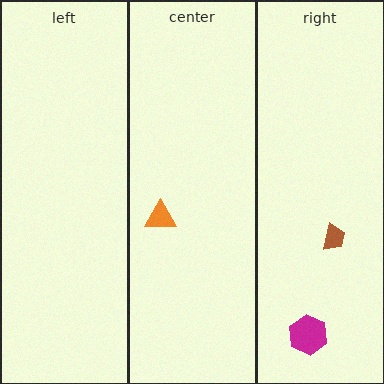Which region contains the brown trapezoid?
The right region.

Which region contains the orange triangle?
The center region.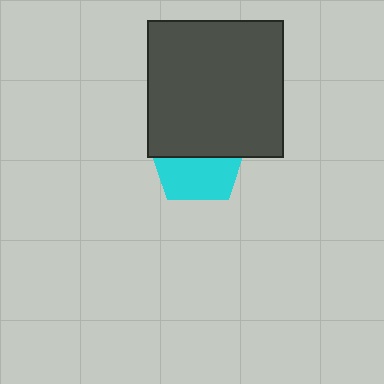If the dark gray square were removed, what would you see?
You would see the complete cyan pentagon.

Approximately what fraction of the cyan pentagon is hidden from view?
Roughly 51% of the cyan pentagon is hidden behind the dark gray square.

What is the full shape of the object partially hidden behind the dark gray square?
The partially hidden object is a cyan pentagon.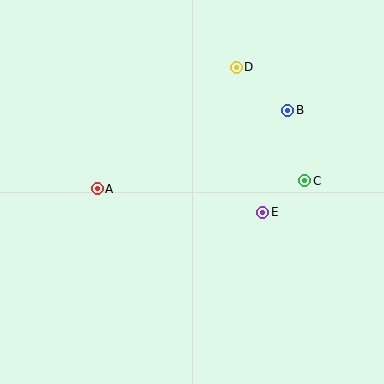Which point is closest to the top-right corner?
Point B is closest to the top-right corner.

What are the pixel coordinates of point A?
Point A is at (97, 189).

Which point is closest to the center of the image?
Point E at (263, 212) is closest to the center.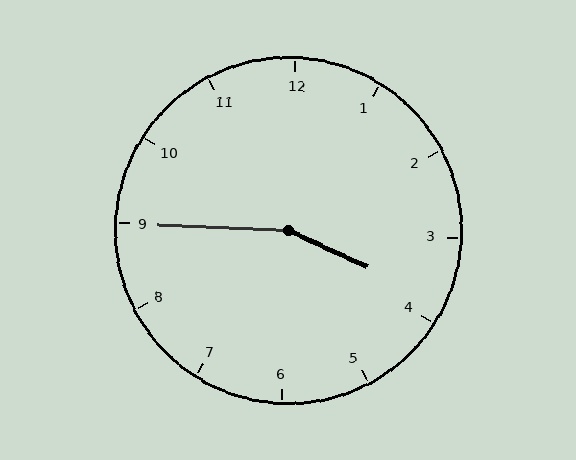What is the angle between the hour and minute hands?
Approximately 158 degrees.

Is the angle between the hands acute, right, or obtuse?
It is obtuse.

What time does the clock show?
3:45.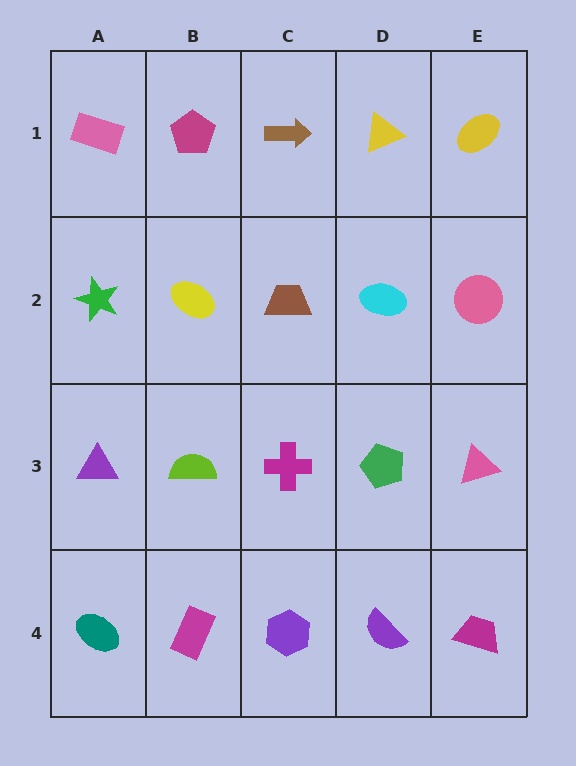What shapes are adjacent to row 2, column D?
A yellow triangle (row 1, column D), a green pentagon (row 3, column D), a brown trapezoid (row 2, column C), a pink circle (row 2, column E).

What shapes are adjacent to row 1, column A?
A green star (row 2, column A), a magenta pentagon (row 1, column B).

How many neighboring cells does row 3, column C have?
4.